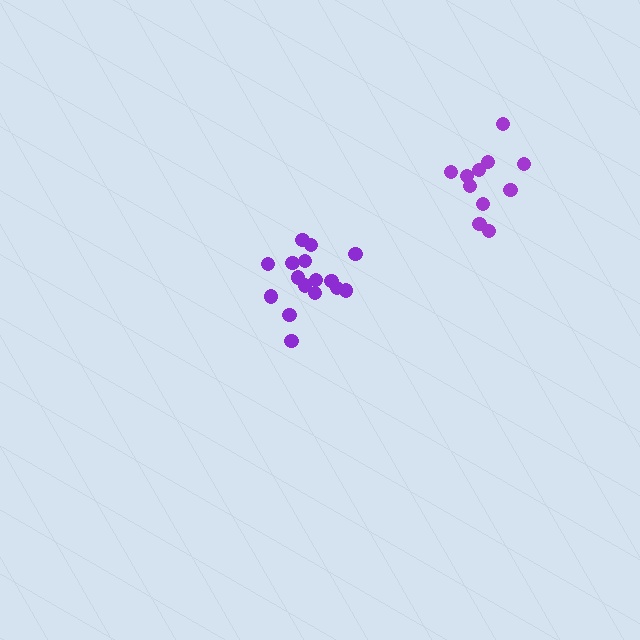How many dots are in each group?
Group 1: 16 dots, Group 2: 11 dots (27 total).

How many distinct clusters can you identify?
There are 2 distinct clusters.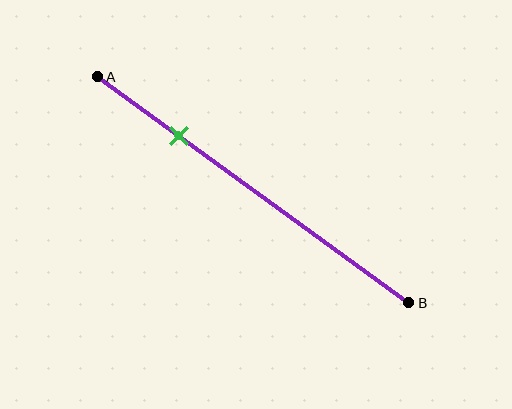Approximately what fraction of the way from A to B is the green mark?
The green mark is approximately 25% of the way from A to B.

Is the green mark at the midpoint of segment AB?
No, the mark is at about 25% from A, not at the 50% midpoint.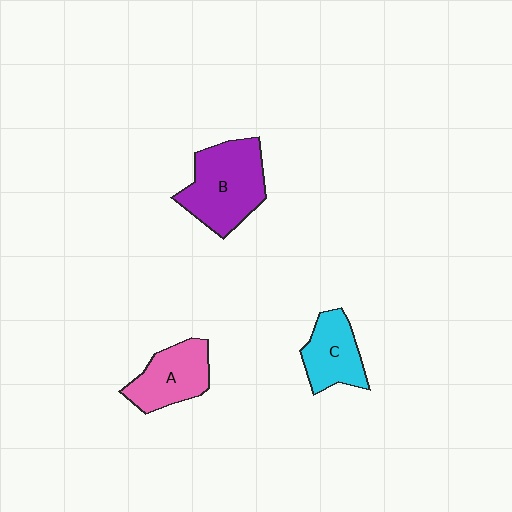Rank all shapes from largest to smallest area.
From largest to smallest: B (purple), A (pink), C (cyan).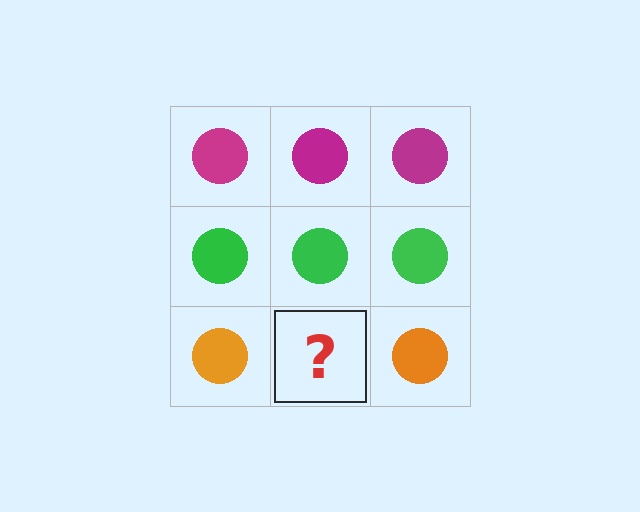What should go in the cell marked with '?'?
The missing cell should contain an orange circle.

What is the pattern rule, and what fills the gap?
The rule is that each row has a consistent color. The gap should be filled with an orange circle.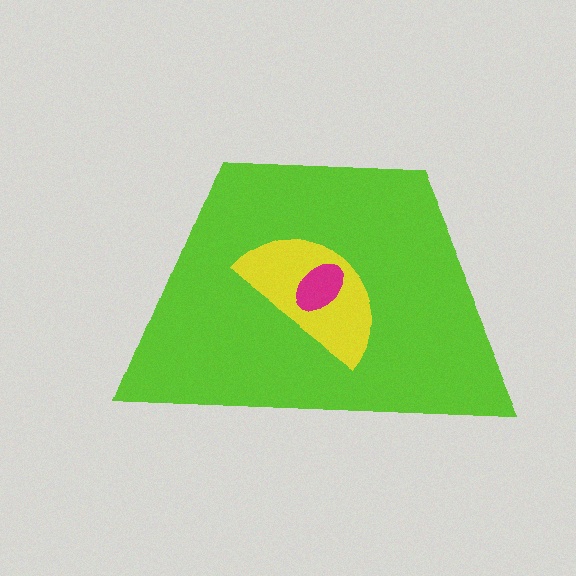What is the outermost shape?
The lime trapezoid.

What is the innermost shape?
The magenta ellipse.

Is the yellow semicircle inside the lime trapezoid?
Yes.